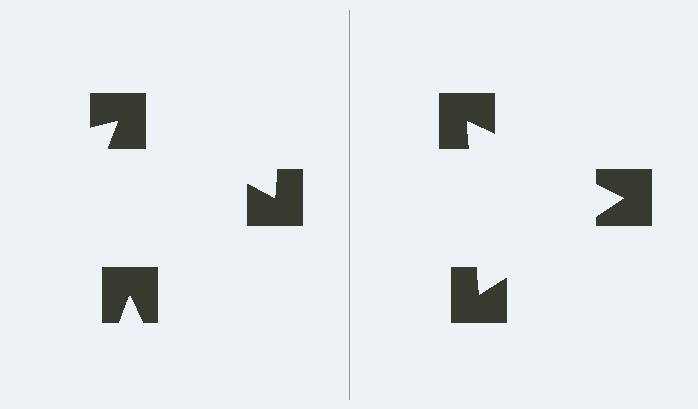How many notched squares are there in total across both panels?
6 — 3 on each side.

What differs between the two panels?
The notched squares are positioned identically on both sides; only the wedge orientations differ. On the right they align to a triangle; on the left they are misaligned.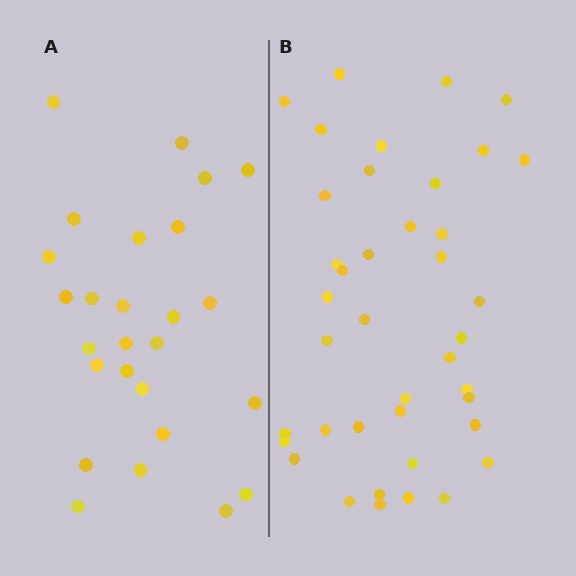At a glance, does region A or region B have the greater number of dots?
Region B (the right region) has more dots.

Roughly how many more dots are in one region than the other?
Region B has approximately 15 more dots than region A.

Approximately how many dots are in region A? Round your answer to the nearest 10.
About 30 dots. (The exact count is 26, which rounds to 30.)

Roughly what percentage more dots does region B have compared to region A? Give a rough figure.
About 55% more.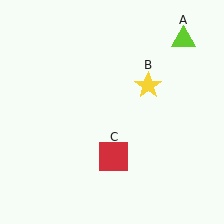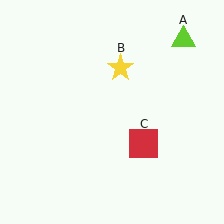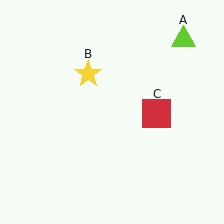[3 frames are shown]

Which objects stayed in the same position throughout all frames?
Lime triangle (object A) remained stationary.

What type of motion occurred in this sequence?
The yellow star (object B), red square (object C) rotated counterclockwise around the center of the scene.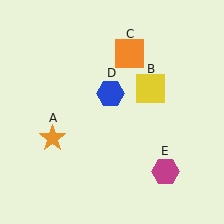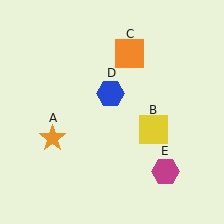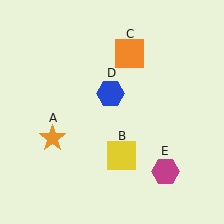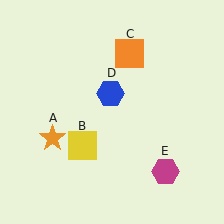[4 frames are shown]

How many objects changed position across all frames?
1 object changed position: yellow square (object B).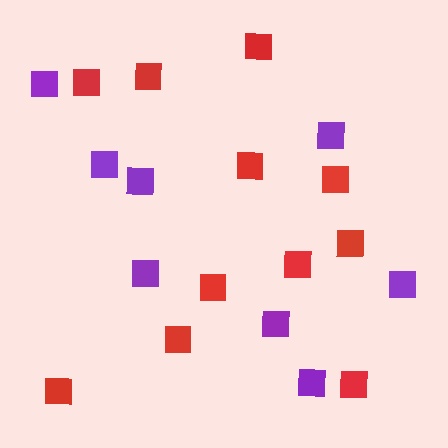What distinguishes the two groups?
There are 2 groups: one group of red squares (11) and one group of purple squares (8).